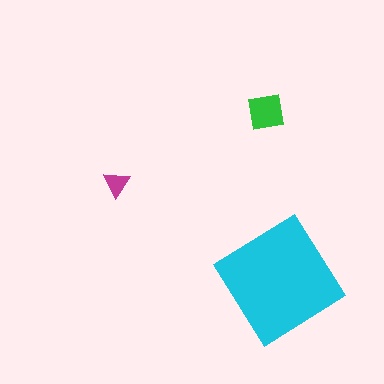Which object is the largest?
The cyan diamond.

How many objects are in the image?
There are 3 objects in the image.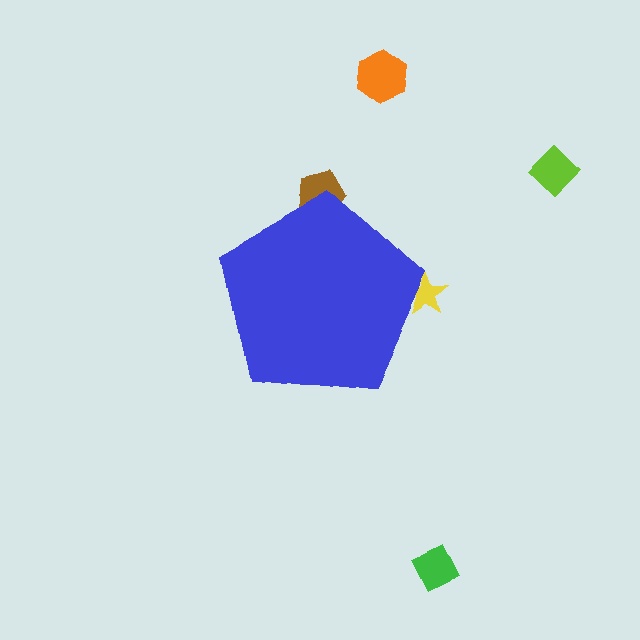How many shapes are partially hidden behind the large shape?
2 shapes are partially hidden.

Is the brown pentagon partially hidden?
Yes, the brown pentagon is partially hidden behind the blue pentagon.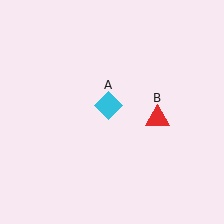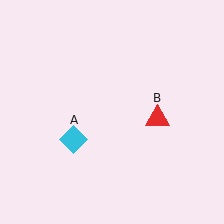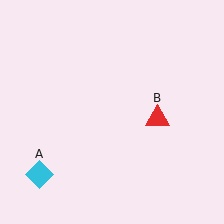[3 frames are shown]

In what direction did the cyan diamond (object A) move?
The cyan diamond (object A) moved down and to the left.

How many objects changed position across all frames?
1 object changed position: cyan diamond (object A).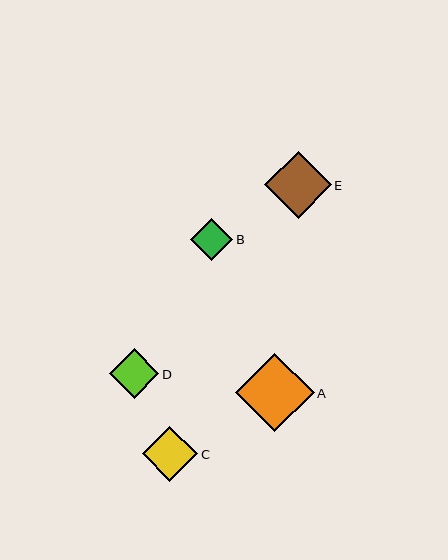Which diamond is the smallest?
Diamond B is the smallest with a size of approximately 42 pixels.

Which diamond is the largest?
Diamond A is the largest with a size of approximately 79 pixels.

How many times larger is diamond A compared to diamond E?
Diamond A is approximately 1.2 times the size of diamond E.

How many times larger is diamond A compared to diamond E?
Diamond A is approximately 1.2 times the size of diamond E.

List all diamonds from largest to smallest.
From largest to smallest: A, E, C, D, B.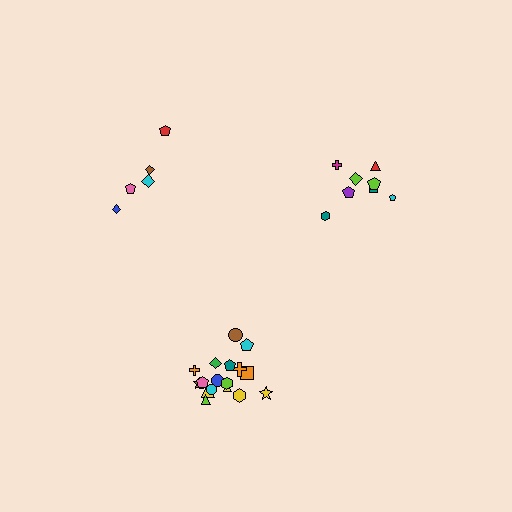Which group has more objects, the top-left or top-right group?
The top-right group.